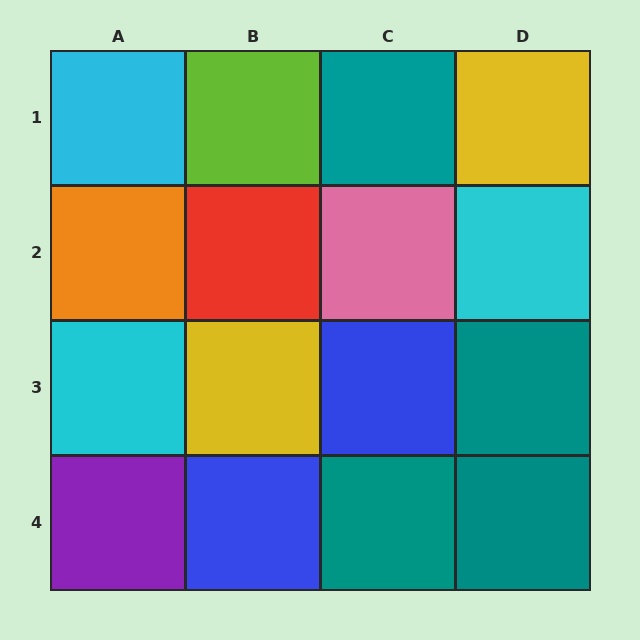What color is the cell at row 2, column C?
Pink.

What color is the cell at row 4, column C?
Teal.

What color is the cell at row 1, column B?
Lime.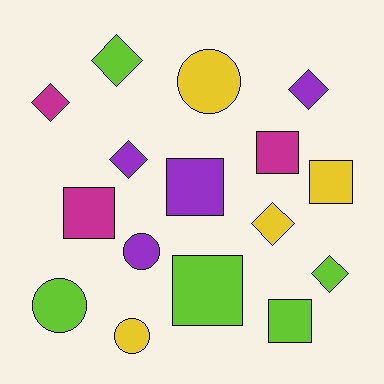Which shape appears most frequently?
Diamond, with 6 objects.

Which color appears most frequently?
Lime, with 5 objects.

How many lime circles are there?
There is 1 lime circle.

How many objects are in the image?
There are 16 objects.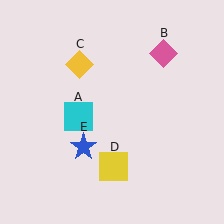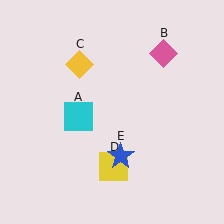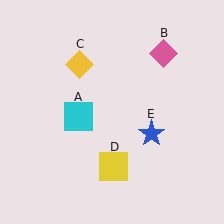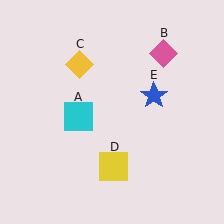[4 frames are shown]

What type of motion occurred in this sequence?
The blue star (object E) rotated counterclockwise around the center of the scene.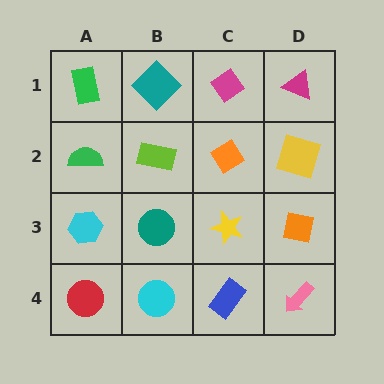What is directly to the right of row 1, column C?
A magenta triangle.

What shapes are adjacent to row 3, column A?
A green semicircle (row 2, column A), a red circle (row 4, column A), a teal circle (row 3, column B).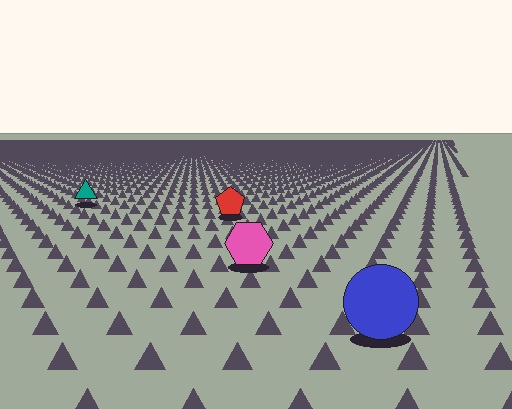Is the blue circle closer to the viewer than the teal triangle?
Yes. The blue circle is closer — you can tell from the texture gradient: the ground texture is coarser near it.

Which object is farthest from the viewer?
The teal triangle is farthest from the viewer. It appears smaller and the ground texture around it is denser.